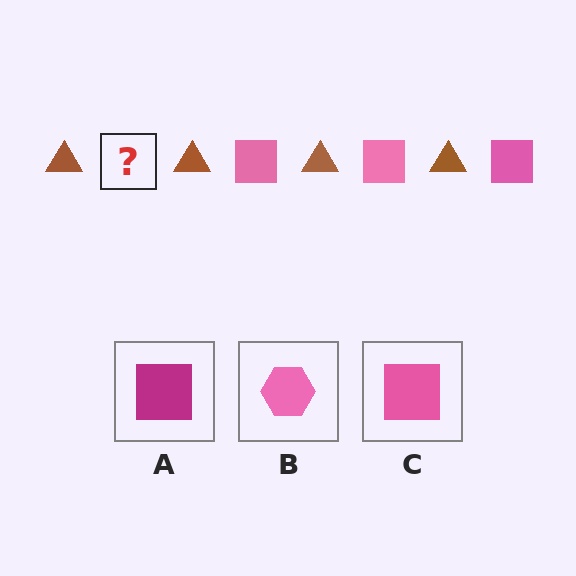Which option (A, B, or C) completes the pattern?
C.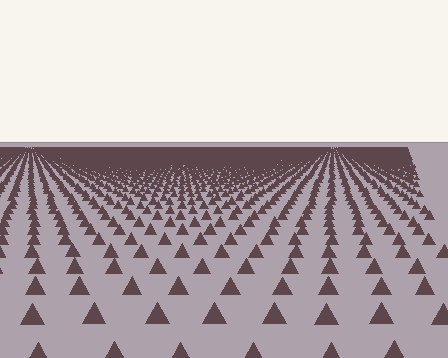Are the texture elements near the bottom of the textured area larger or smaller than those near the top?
Larger. Near the bottom, elements are closer to the viewer and appear at a bigger on-screen size.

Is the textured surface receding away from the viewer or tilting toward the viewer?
The surface is receding away from the viewer. Texture elements get smaller and denser toward the top.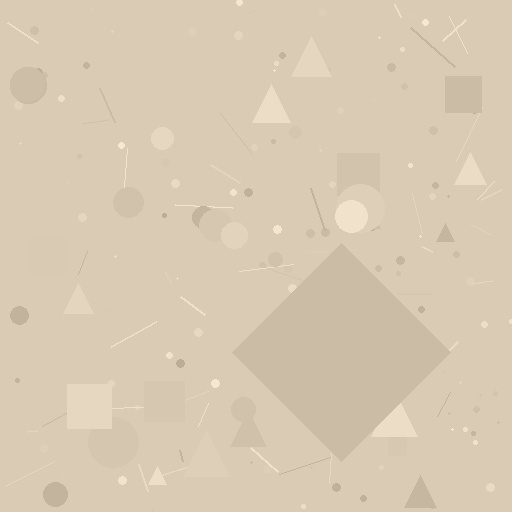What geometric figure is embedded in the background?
A diamond is embedded in the background.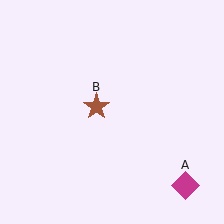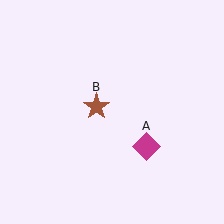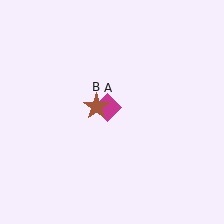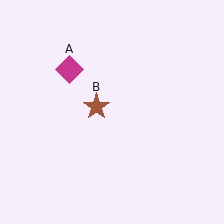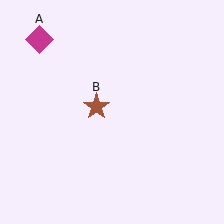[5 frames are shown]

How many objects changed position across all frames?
1 object changed position: magenta diamond (object A).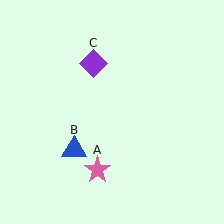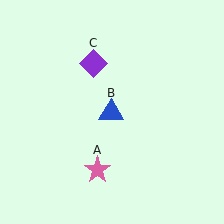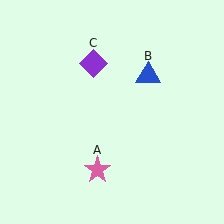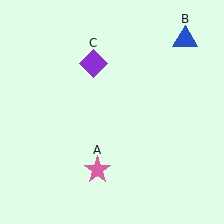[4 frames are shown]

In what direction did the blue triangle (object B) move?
The blue triangle (object B) moved up and to the right.